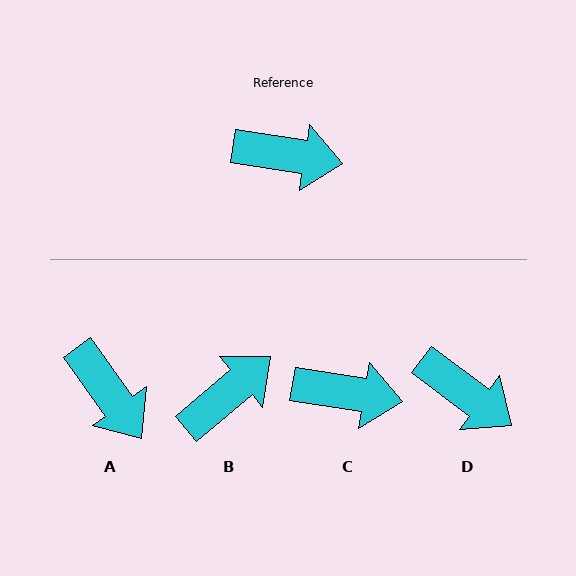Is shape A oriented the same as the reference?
No, it is off by about 46 degrees.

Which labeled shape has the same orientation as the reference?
C.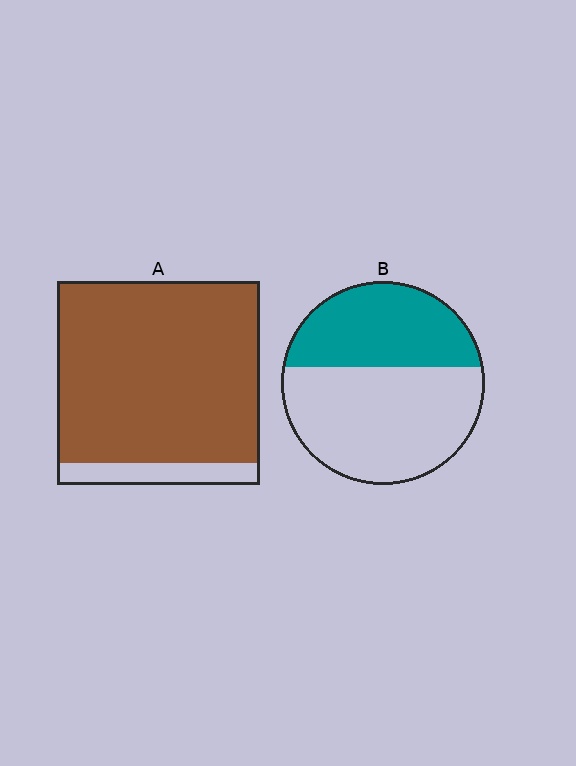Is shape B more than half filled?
No.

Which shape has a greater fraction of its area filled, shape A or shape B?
Shape A.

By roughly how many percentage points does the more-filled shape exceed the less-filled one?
By roughly 50 percentage points (A over B).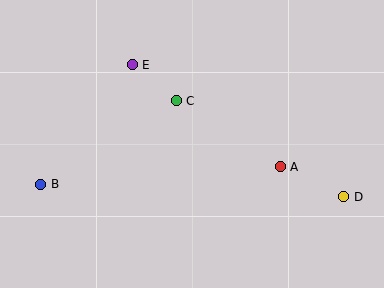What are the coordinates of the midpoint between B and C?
The midpoint between B and C is at (108, 142).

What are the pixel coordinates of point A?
Point A is at (280, 167).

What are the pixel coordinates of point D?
Point D is at (344, 197).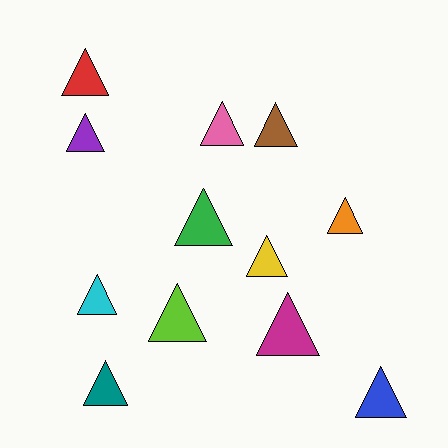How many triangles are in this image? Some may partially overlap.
There are 12 triangles.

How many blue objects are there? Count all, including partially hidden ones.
There is 1 blue object.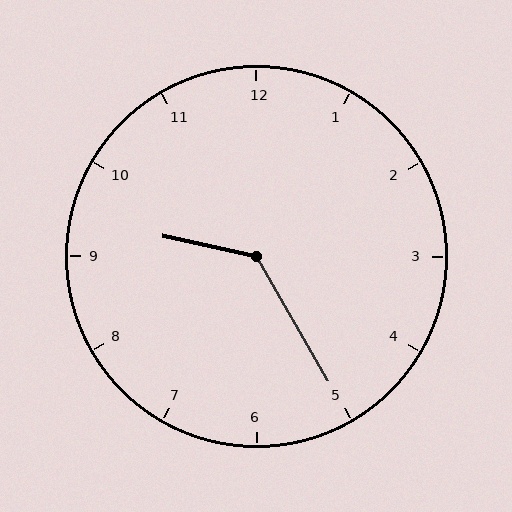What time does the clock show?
9:25.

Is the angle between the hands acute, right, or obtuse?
It is obtuse.